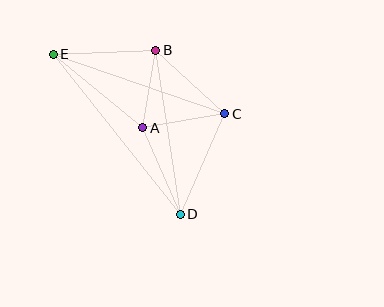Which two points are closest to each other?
Points A and B are closest to each other.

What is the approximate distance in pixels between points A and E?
The distance between A and E is approximately 116 pixels.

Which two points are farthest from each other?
Points D and E are farthest from each other.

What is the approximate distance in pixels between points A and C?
The distance between A and C is approximately 83 pixels.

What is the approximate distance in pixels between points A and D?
The distance between A and D is approximately 95 pixels.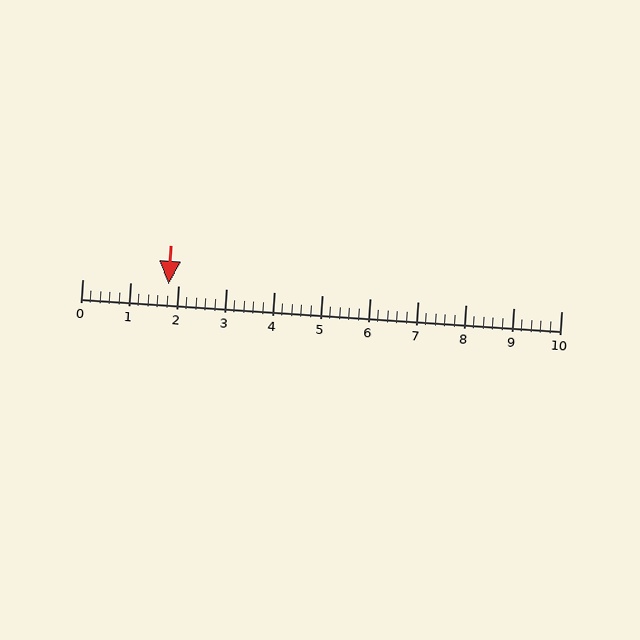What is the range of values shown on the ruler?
The ruler shows values from 0 to 10.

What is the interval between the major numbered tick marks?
The major tick marks are spaced 1 units apart.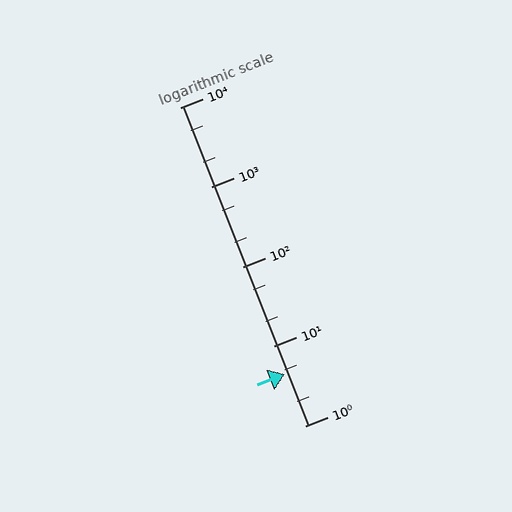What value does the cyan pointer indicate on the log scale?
The pointer indicates approximately 4.4.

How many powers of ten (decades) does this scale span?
The scale spans 4 decades, from 1 to 10000.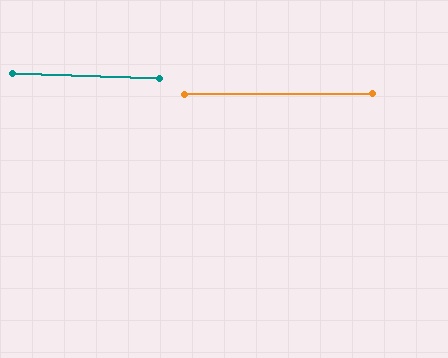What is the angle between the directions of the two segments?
Approximately 2 degrees.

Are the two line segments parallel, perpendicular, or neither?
Parallel — their directions differ by only 1.9°.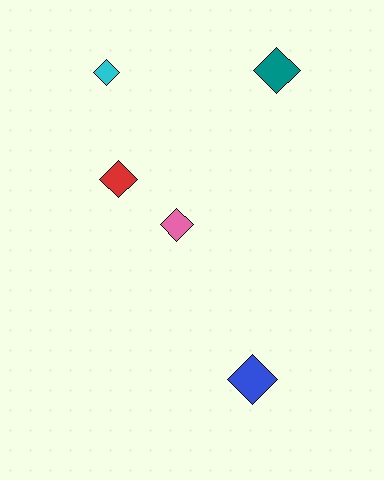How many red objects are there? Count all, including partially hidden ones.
There is 1 red object.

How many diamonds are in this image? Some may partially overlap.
There are 5 diamonds.